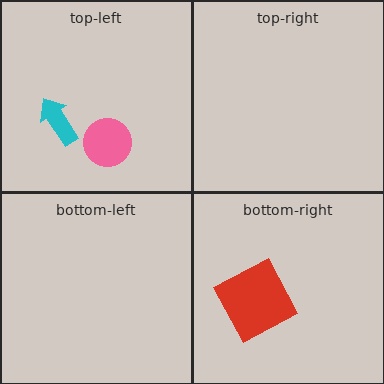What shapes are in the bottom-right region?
The red square.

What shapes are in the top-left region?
The cyan arrow, the pink circle.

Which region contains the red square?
The bottom-right region.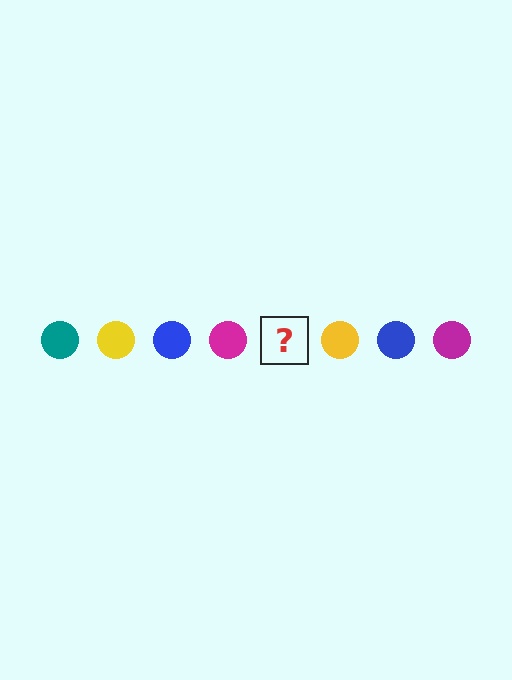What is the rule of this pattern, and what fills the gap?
The rule is that the pattern cycles through teal, yellow, blue, magenta circles. The gap should be filled with a teal circle.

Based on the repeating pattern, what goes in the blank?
The blank should be a teal circle.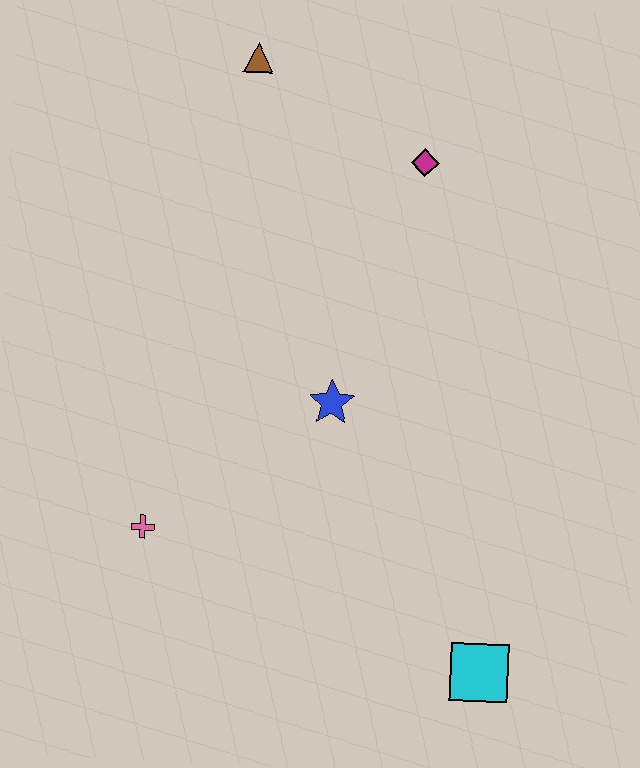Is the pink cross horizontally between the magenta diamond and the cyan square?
No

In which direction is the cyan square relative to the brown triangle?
The cyan square is below the brown triangle.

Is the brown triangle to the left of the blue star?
Yes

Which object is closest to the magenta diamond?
The brown triangle is closest to the magenta diamond.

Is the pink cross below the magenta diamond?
Yes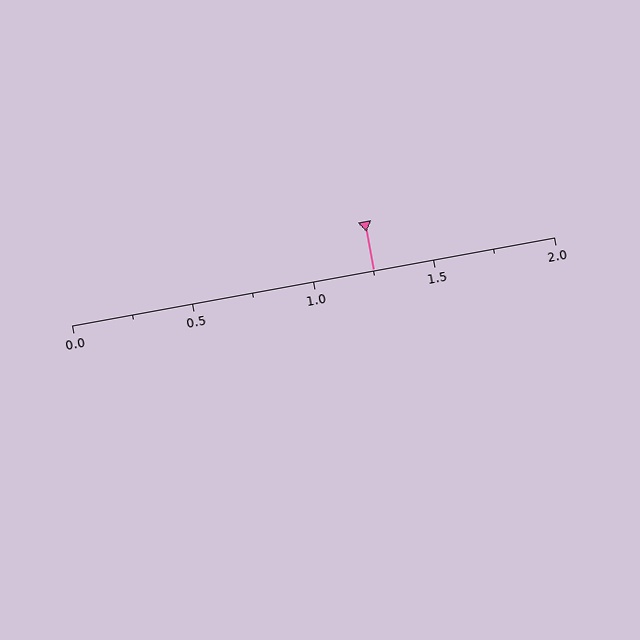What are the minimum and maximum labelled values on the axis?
The axis runs from 0.0 to 2.0.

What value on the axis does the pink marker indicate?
The marker indicates approximately 1.25.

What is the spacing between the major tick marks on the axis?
The major ticks are spaced 0.5 apart.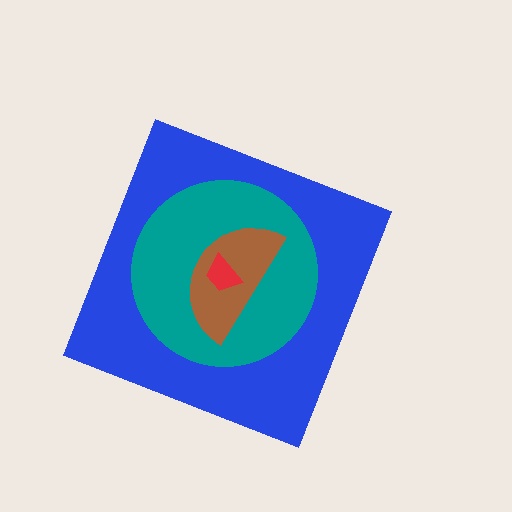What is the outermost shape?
The blue diamond.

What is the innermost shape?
The red trapezoid.